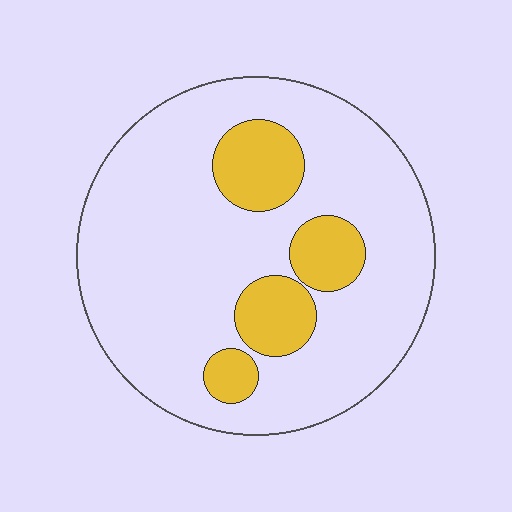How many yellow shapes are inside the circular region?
4.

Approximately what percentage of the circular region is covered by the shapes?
Approximately 20%.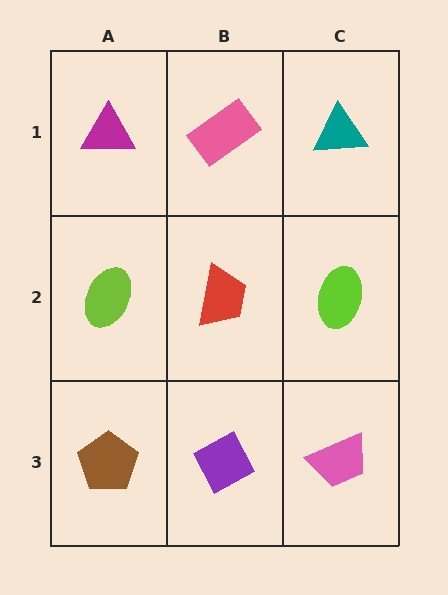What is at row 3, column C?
A pink trapezoid.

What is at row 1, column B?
A pink rectangle.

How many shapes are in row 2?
3 shapes.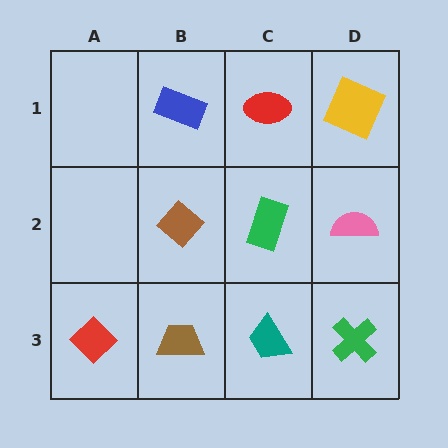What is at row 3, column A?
A red diamond.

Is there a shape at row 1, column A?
No, that cell is empty.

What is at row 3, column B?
A brown trapezoid.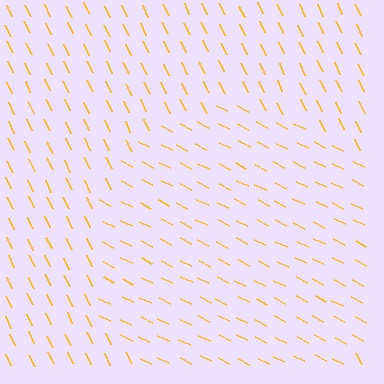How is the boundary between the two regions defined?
The boundary is defined purely by a change in line orientation (approximately 38 degrees difference). All lines are the same color and thickness.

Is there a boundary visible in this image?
Yes, there is a texture boundary formed by a change in line orientation.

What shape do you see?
I see a circle.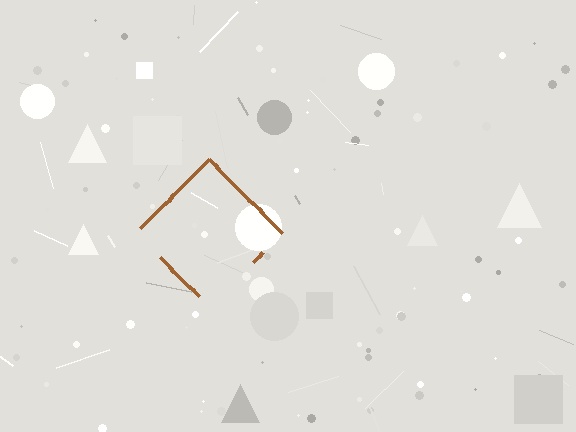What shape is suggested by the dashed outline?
The dashed outline suggests a diamond.